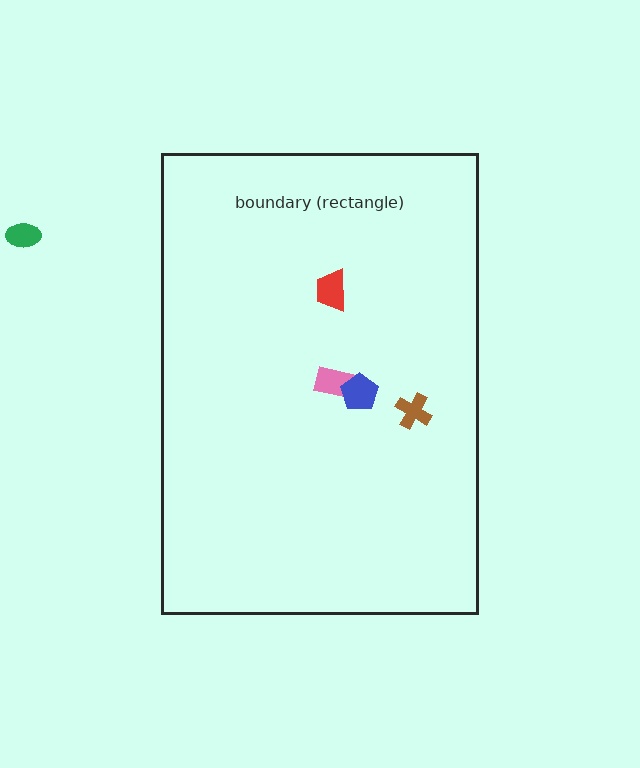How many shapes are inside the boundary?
4 inside, 1 outside.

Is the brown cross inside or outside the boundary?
Inside.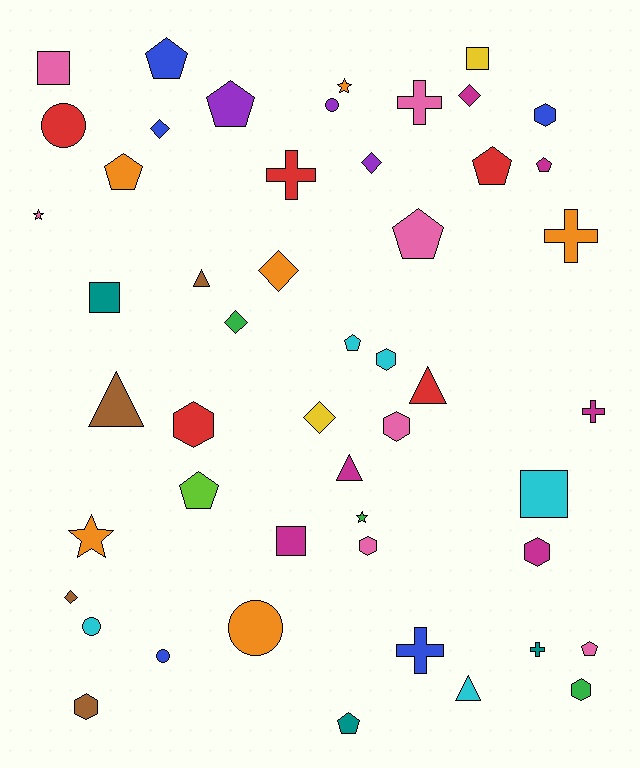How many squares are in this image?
There are 5 squares.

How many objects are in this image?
There are 50 objects.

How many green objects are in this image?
There are 3 green objects.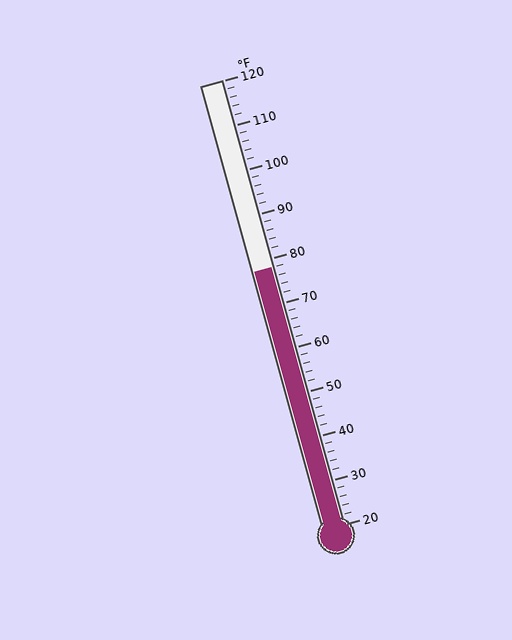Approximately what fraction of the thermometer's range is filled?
The thermometer is filled to approximately 60% of its range.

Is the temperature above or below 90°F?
The temperature is below 90°F.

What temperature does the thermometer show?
The thermometer shows approximately 78°F.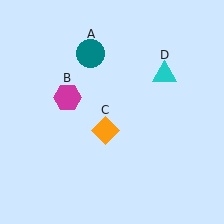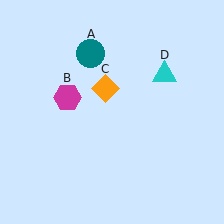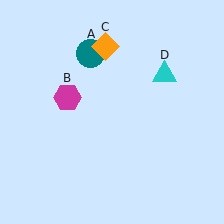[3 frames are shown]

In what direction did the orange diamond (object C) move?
The orange diamond (object C) moved up.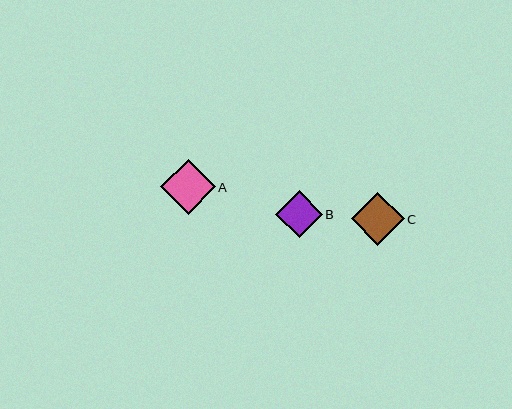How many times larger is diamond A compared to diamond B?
Diamond A is approximately 1.2 times the size of diamond B.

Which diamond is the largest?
Diamond A is the largest with a size of approximately 54 pixels.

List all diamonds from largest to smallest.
From largest to smallest: A, C, B.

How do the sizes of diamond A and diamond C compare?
Diamond A and diamond C are approximately the same size.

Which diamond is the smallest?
Diamond B is the smallest with a size of approximately 46 pixels.